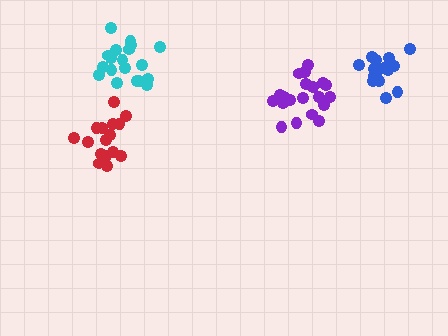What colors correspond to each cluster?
The clusters are colored: cyan, red, purple, blue.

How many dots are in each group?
Group 1: 19 dots, Group 2: 16 dots, Group 3: 21 dots, Group 4: 16 dots (72 total).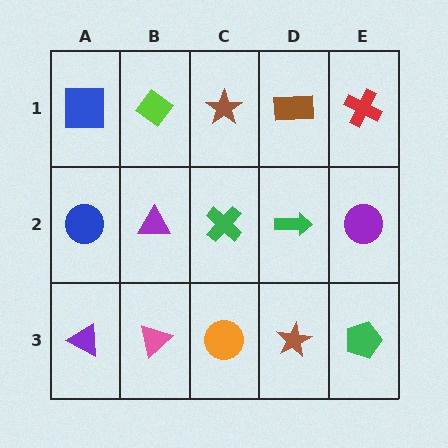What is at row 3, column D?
A brown star.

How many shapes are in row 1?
5 shapes.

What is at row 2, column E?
A purple circle.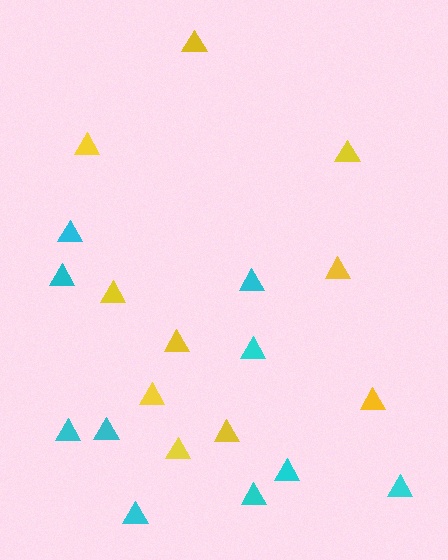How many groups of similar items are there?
There are 2 groups: one group of yellow triangles (10) and one group of cyan triangles (10).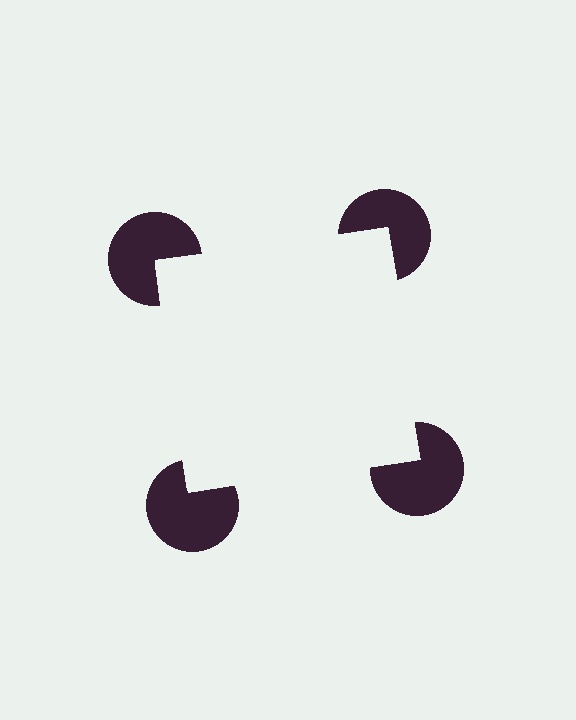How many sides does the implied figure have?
4 sides.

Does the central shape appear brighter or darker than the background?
It typically appears slightly brighter than the background, even though no actual brightness change is drawn.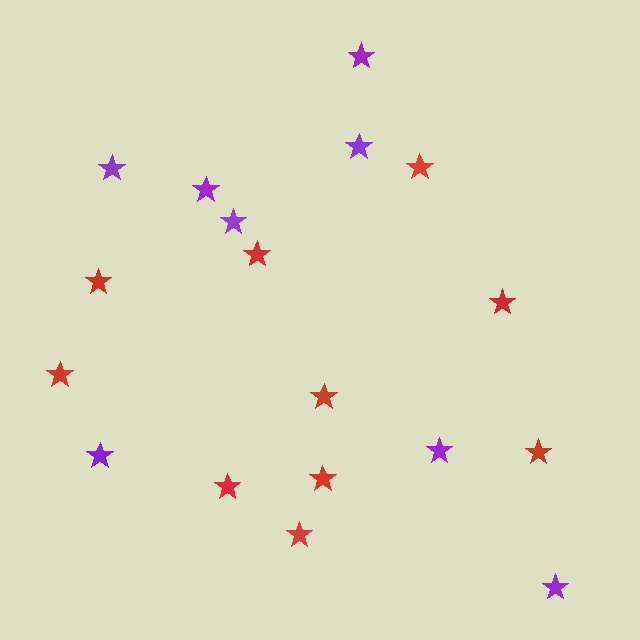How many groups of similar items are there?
There are 2 groups: one group of purple stars (8) and one group of red stars (10).